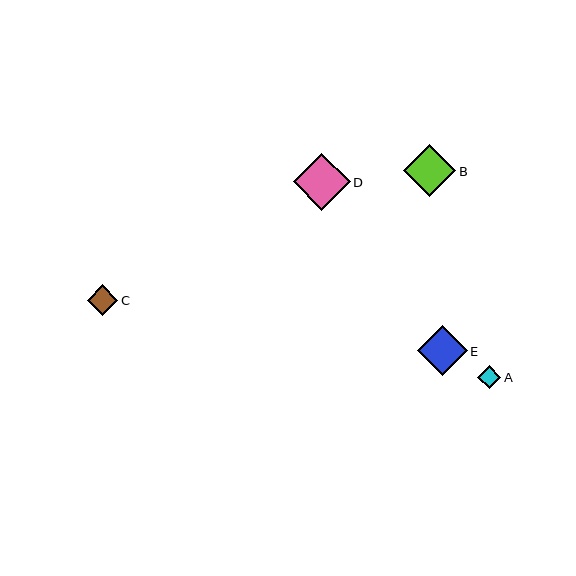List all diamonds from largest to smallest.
From largest to smallest: D, B, E, C, A.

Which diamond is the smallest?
Diamond A is the smallest with a size of approximately 23 pixels.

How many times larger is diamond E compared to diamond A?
Diamond E is approximately 2.2 times the size of diamond A.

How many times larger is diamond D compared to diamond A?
Diamond D is approximately 2.5 times the size of diamond A.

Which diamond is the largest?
Diamond D is the largest with a size of approximately 57 pixels.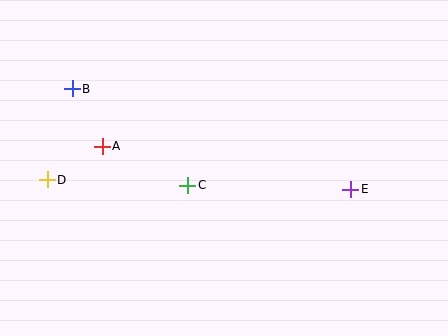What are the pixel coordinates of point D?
Point D is at (47, 180).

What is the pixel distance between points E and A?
The distance between E and A is 252 pixels.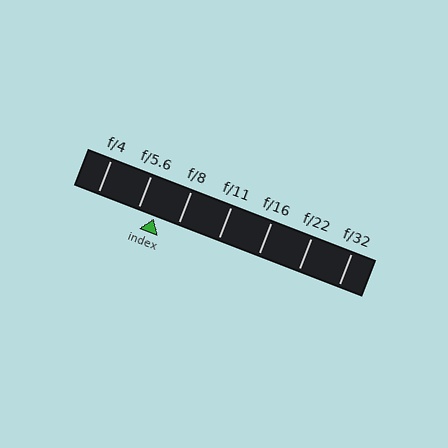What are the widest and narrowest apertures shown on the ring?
The widest aperture shown is f/4 and the narrowest is f/32.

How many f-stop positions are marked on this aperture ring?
There are 7 f-stop positions marked.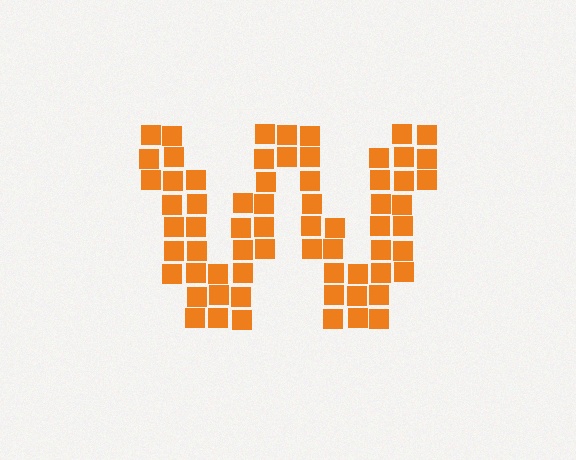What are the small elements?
The small elements are squares.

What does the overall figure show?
The overall figure shows the letter W.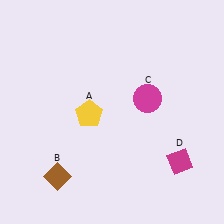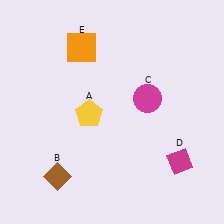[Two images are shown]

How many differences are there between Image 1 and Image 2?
There is 1 difference between the two images.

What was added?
An orange square (E) was added in Image 2.